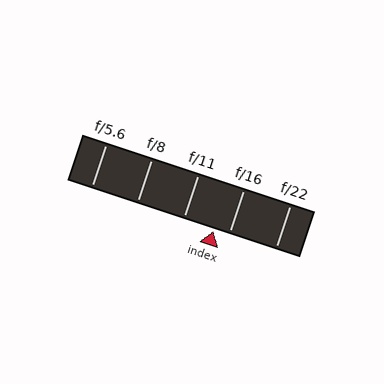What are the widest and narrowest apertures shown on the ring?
The widest aperture shown is f/5.6 and the narrowest is f/22.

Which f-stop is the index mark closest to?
The index mark is closest to f/16.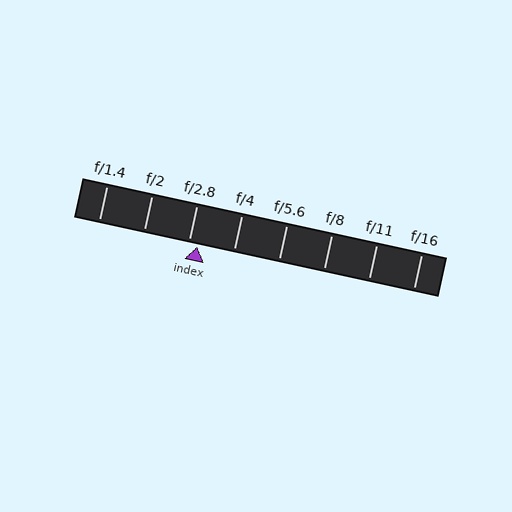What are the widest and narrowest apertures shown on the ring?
The widest aperture shown is f/1.4 and the narrowest is f/16.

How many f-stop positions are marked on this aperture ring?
There are 8 f-stop positions marked.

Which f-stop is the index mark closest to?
The index mark is closest to f/2.8.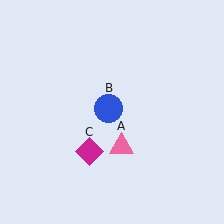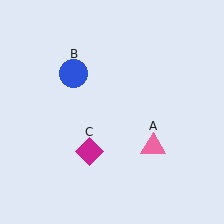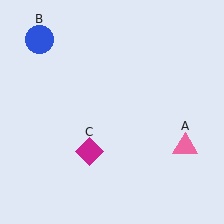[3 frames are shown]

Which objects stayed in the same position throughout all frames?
Magenta diamond (object C) remained stationary.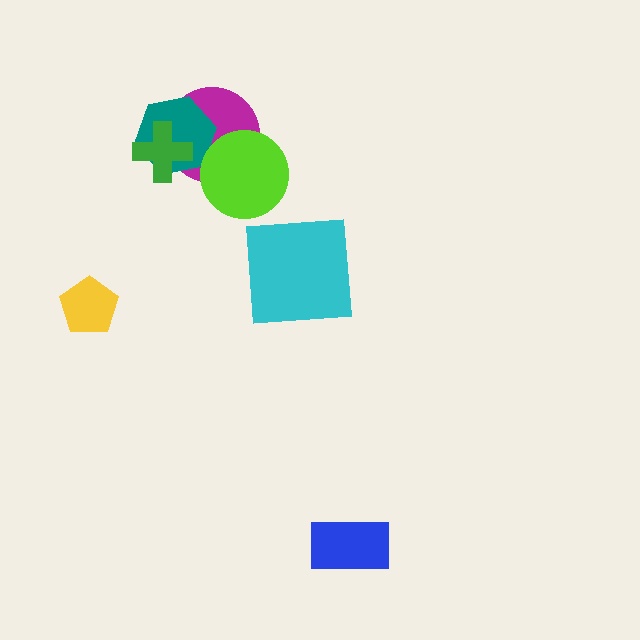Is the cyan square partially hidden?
No, no other shape covers it.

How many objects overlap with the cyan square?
0 objects overlap with the cyan square.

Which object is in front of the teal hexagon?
The green cross is in front of the teal hexagon.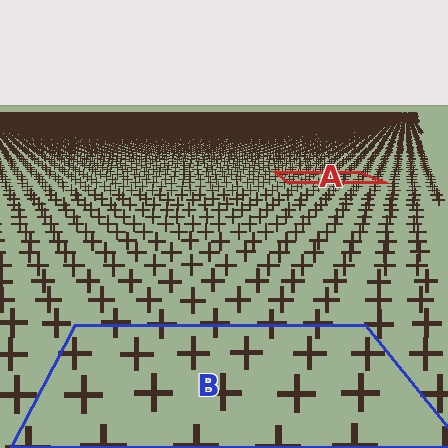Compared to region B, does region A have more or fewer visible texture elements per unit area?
Region A has more texture elements per unit area — they are packed more densely because it is farther away.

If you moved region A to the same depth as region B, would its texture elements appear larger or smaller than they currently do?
They would appear larger. At a closer depth, the same texture elements are projected at a bigger on-screen size.